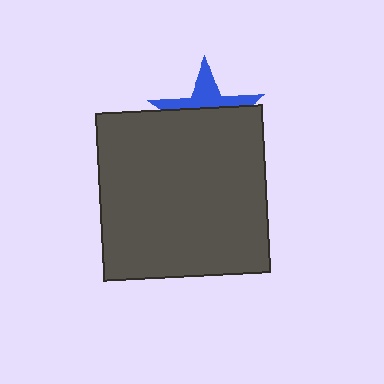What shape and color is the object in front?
The object in front is a dark gray square.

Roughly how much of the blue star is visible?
A small part of it is visible (roughly 37%).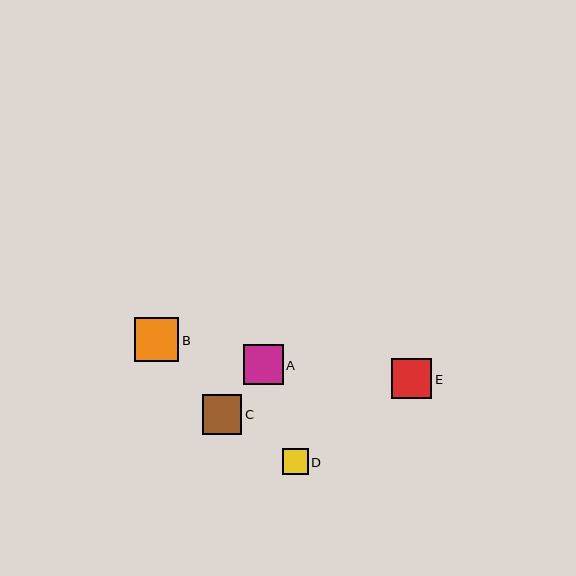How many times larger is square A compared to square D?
Square A is approximately 1.6 times the size of square D.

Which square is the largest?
Square B is the largest with a size of approximately 44 pixels.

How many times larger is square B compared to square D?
Square B is approximately 1.7 times the size of square D.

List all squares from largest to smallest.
From largest to smallest: B, E, A, C, D.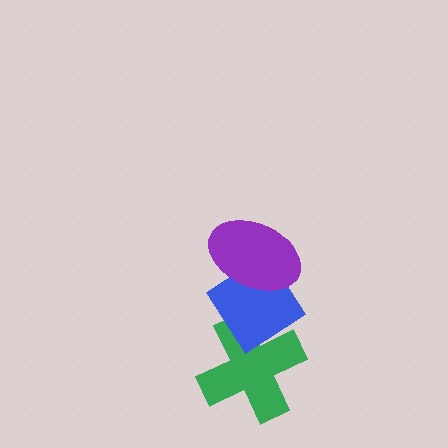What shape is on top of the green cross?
The blue diamond is on top of the green cross.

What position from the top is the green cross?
The green cross is 3rd from the top.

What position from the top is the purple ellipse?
The purple ellipse is 1st from the top.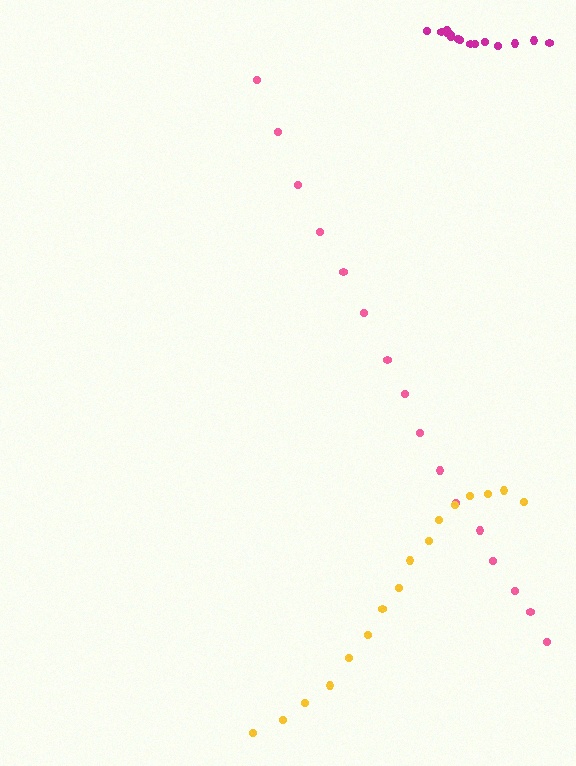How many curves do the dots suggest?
There are 3 distinct paths.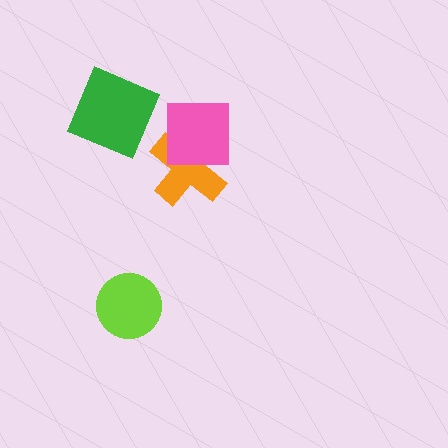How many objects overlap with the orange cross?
1 object overlaps with the orange cross.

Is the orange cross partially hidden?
Yes, it is partially covered by another shape.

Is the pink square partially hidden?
No, no other shape covers it.